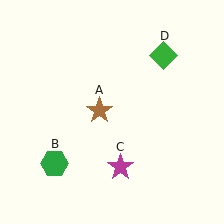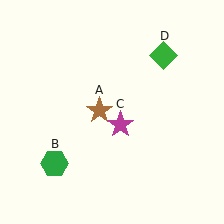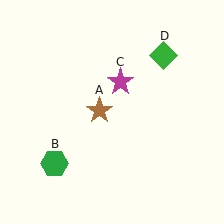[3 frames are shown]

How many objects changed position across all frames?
1 object changed position: magenta star (object C).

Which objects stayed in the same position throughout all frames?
Brown star (object A) and green hexagon (object B) and green diamond (object D) remained stationary.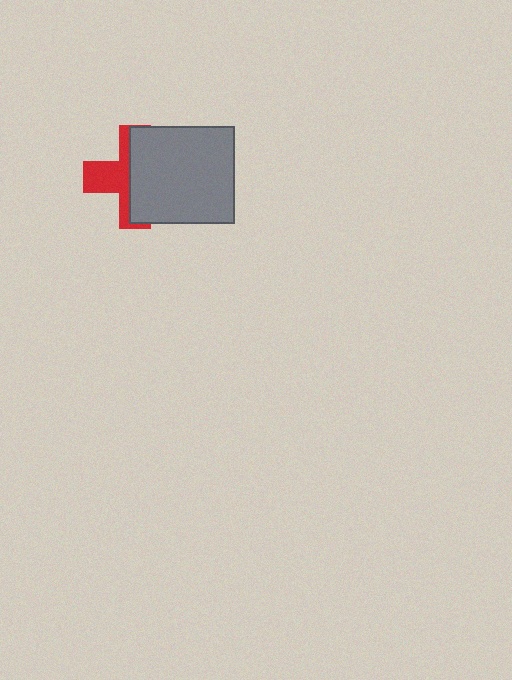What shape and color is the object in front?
The object in front is a gray rectangle.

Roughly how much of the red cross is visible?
A small part of it is visible (roughly 41%).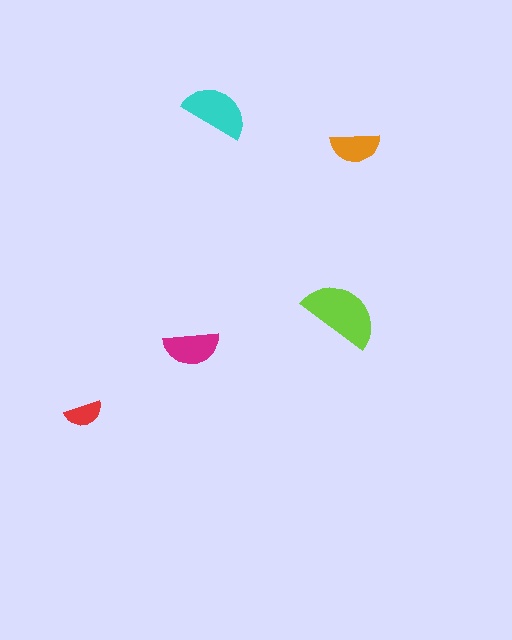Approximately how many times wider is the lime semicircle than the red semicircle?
About 2 times wider.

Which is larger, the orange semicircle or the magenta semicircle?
The magenta one.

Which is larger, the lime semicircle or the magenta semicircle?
The lime one.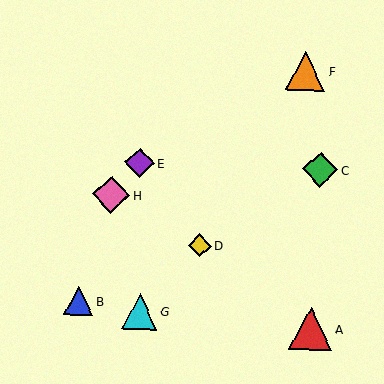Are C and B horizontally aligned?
No, C is at y≈170 and B is at y≈301.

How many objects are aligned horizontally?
2 objects (C, E) are aligned horizontally.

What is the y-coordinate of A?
Object A is at y≈328.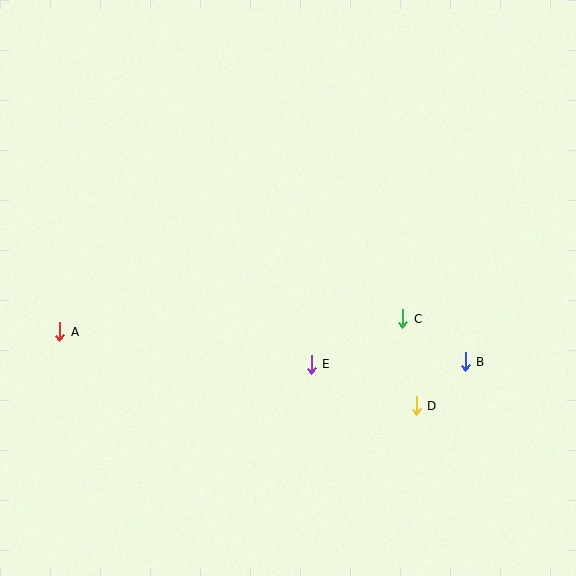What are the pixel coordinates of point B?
Point B is at (465, 362).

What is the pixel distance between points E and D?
The distance between E and D is 113 pixels.